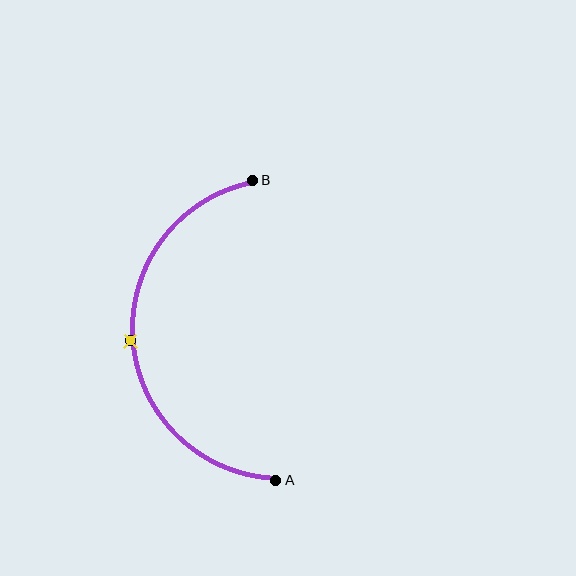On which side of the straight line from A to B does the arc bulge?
The arc bulges to the left of the straight line connecting A and B.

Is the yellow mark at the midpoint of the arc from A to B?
Yes. The yellow mark lies on the arc at equal arc-length from both A and B — it is the arc midpoint.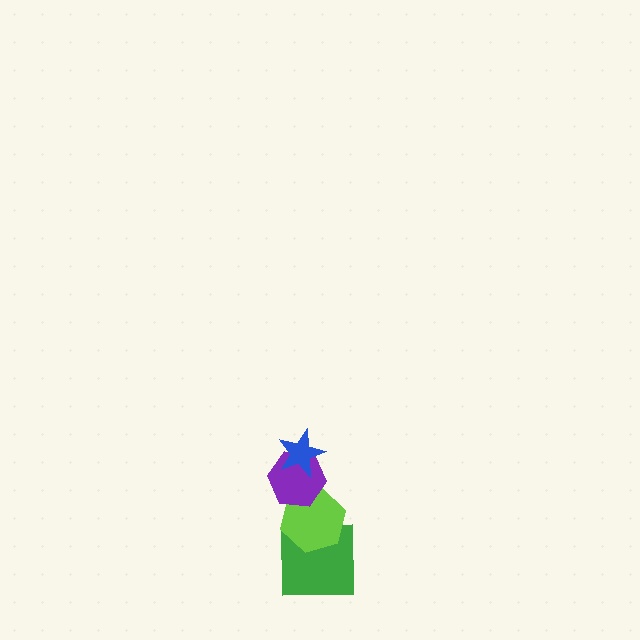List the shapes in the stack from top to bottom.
From top to bottom: the blue star, the purple hexagon, the lime hexagon, the green square.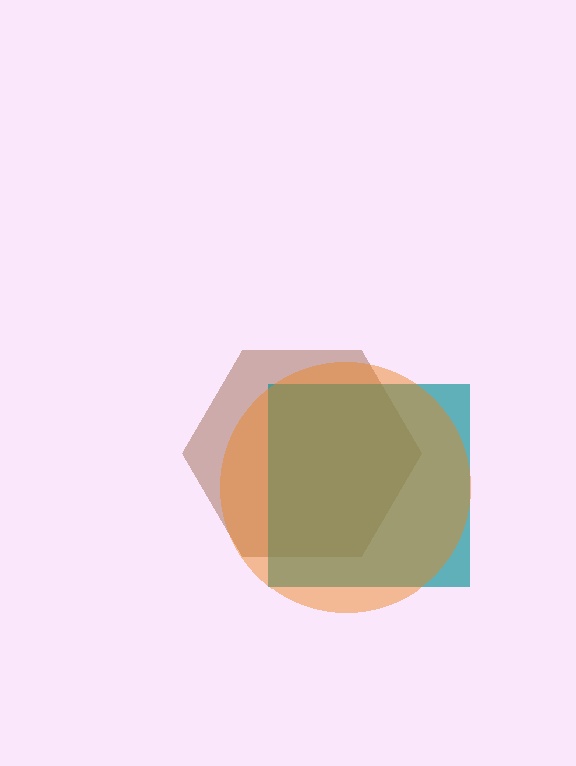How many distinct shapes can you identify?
There are 3 distinct shapes: a brown hexagon, a teal square, an orange circle.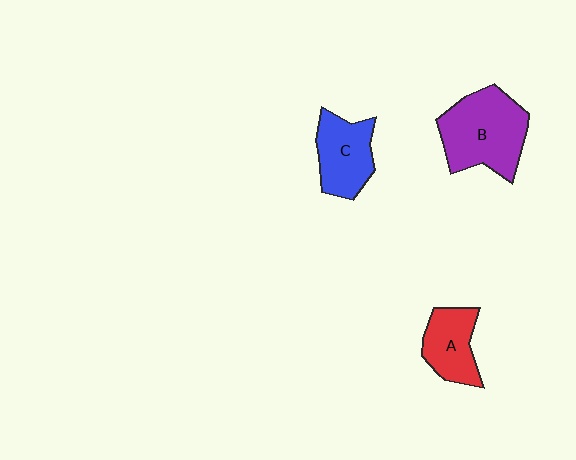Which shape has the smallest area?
Shape A (red).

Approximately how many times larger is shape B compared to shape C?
Approximately 1.5 times.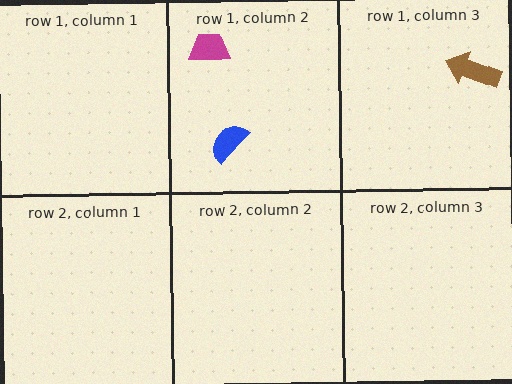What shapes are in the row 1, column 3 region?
The brown arrow.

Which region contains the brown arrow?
The row 1, column 3 region.